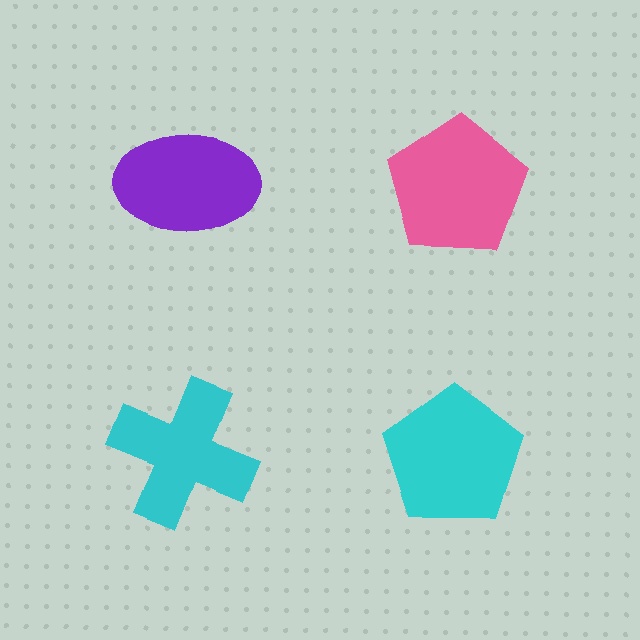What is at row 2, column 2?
A cyan pentagon.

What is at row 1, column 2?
A pink pentagon.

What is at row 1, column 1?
A purple ellipse.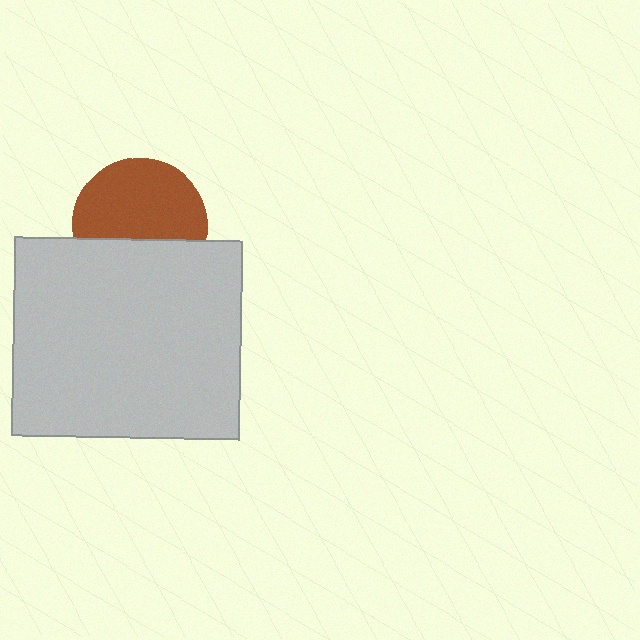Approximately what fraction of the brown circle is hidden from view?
Roughly 38% of the brown circle is hidden behind the light gray rectangle.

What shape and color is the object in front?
The object in front is a light gray rectangle.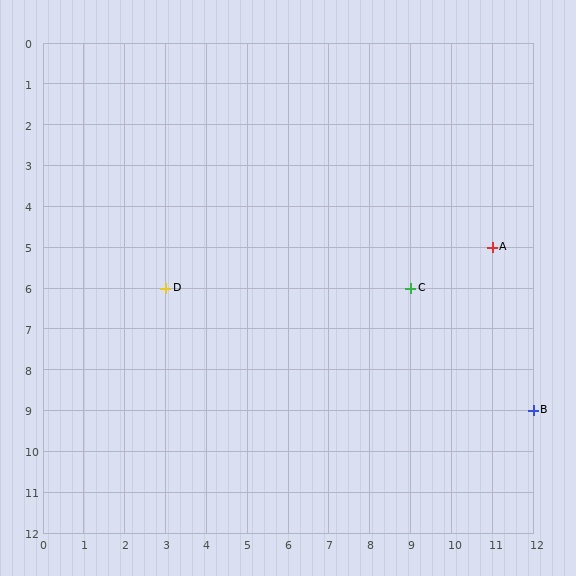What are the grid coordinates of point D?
Point D is at grid coordinates (3, 6).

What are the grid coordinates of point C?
Point C is at grid coordinates (9, 6).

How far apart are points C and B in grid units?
Points C and B are 3 columns and 3 rows apart (about 4.2 grid units diagonally).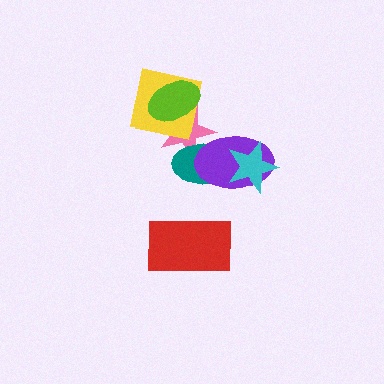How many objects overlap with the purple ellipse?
3 objects overlap with the purple ellipse.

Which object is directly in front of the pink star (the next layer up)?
The teal ellipse is directly in front of the pink star.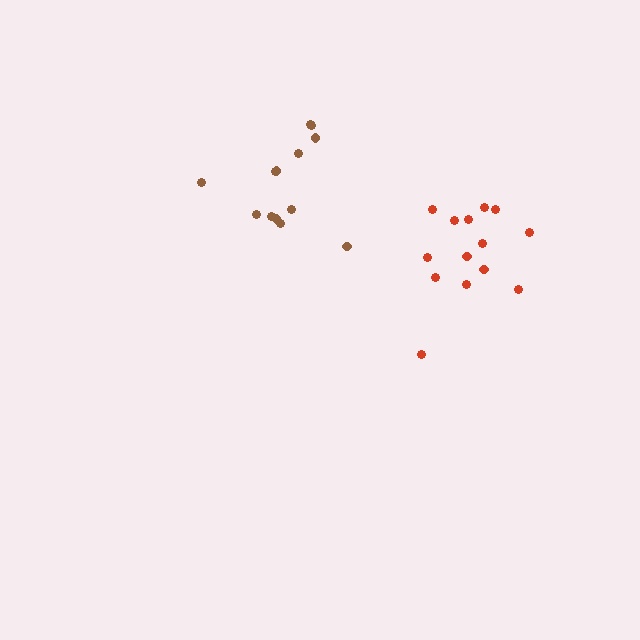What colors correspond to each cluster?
The clusters are colored: red, brown.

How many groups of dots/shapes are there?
There are 2 groups.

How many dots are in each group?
Group 1: 14 dots, Group 2: 13 dots (27 total).